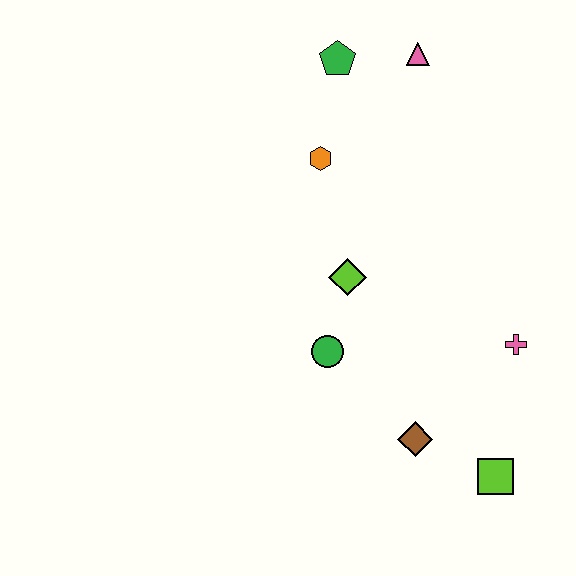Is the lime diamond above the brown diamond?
Yes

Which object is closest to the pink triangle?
The green pentagon is closest to the pink triangle.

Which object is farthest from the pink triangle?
The lime square is farthest from the pink triangle.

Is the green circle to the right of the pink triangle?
No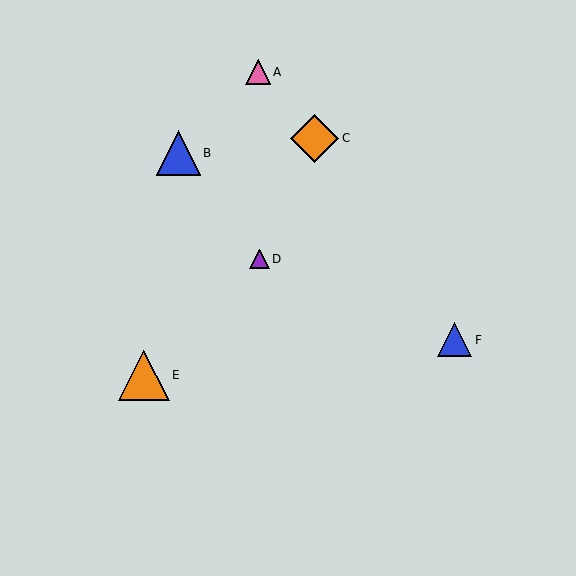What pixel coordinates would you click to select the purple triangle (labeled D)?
Click at (259, 259) to select the purple triangle D.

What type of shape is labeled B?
Shape B is a blue triangle.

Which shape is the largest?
The orange triangle (labeled E) is the largest.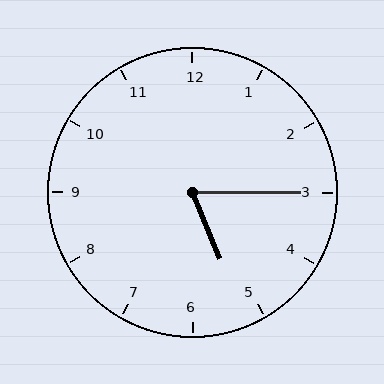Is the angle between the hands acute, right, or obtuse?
It is acute.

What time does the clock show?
5:15.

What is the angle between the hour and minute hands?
Approximately 68 degrees.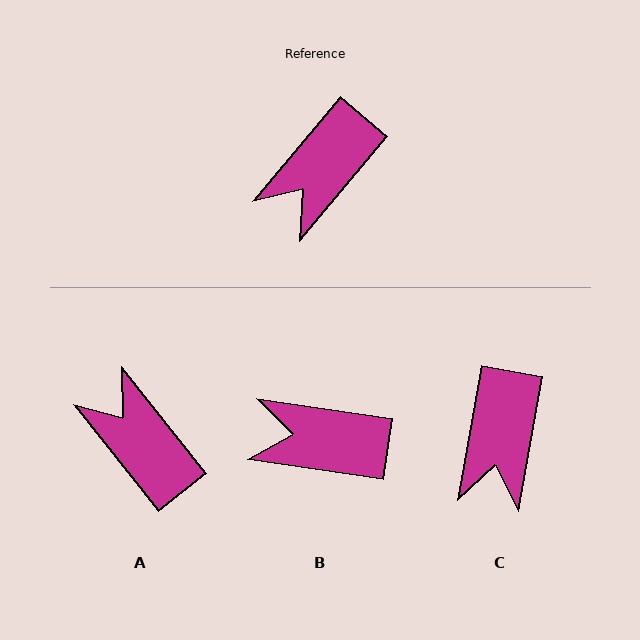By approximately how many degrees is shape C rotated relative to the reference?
Approximately 30 degrees counter-clockwise.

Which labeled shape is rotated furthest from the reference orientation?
A, about 101 degrees away.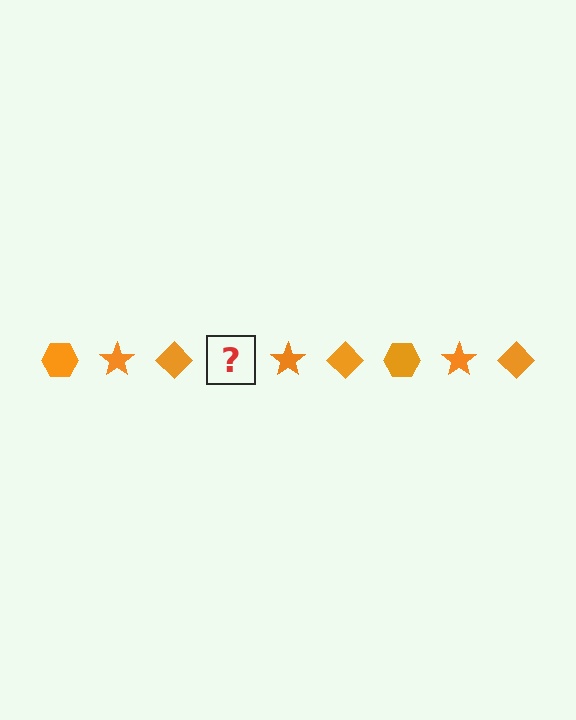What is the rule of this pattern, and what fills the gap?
The rule is that the pattern cycles through hexagon, star, diamond shapes in orange. The gap should be filled with an orange hexagon.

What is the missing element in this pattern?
The missing element is an orange hexagon.